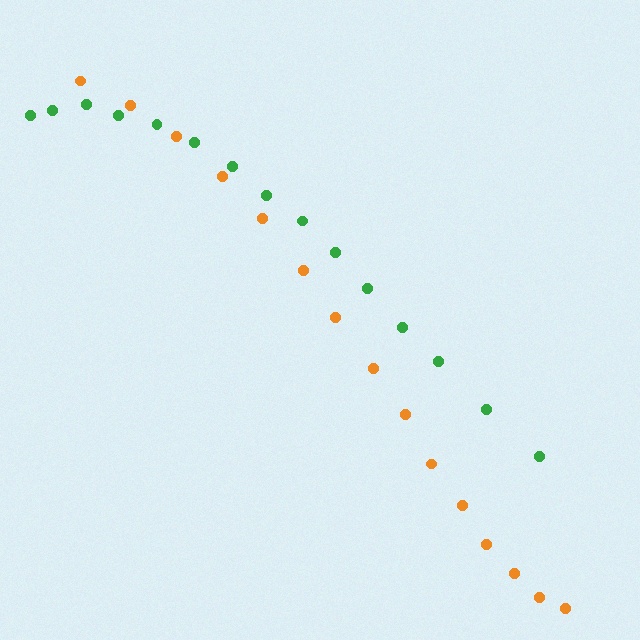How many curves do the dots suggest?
There are 2 distinct paths.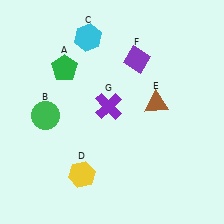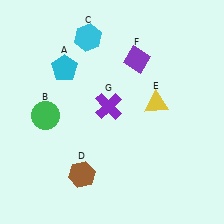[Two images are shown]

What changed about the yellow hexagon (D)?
In Image 1, D is yellow. In Image 2, it changed to brown.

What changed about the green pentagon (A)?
In Image 1, A is green. In Image 2, it changed to cyan.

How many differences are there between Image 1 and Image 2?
There are 3 differences between the two images.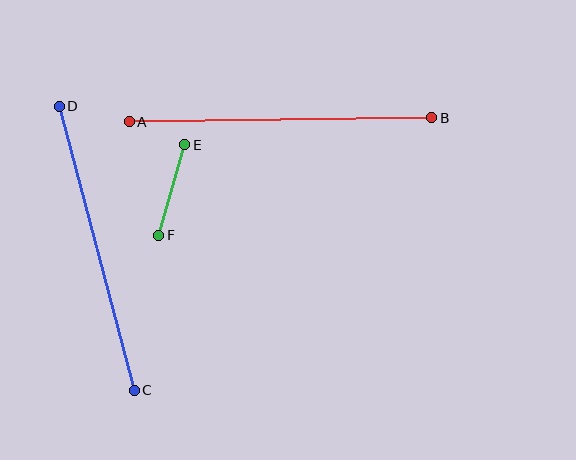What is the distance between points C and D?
The distance is approximately 294 pixels.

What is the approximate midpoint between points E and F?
The midpoint is at approximately (172, 190) pixels.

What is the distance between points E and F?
The distance is approximately 94 pixels.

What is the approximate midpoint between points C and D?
The midpoint is at approximately (97, 248) pixels.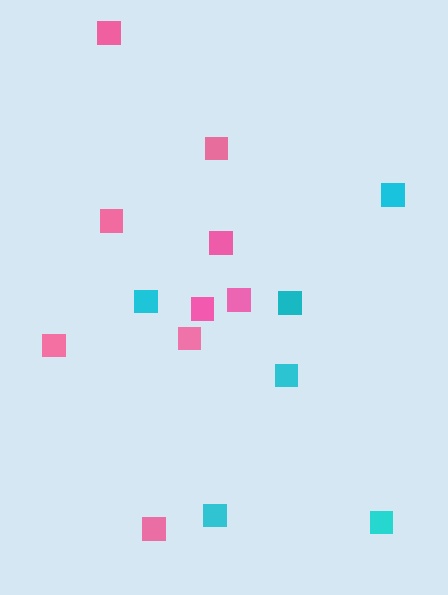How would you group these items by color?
There are 2 groups: one group of pink squares (9) and one group of cyan squares (6).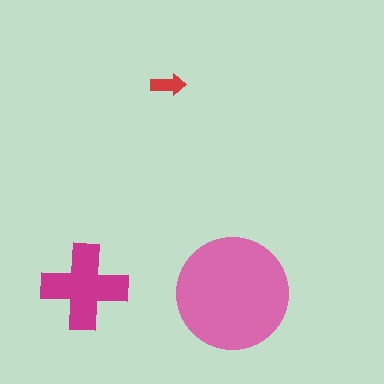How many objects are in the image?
There are 3 objects in the image.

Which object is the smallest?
The red arrow.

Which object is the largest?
The pink circle.